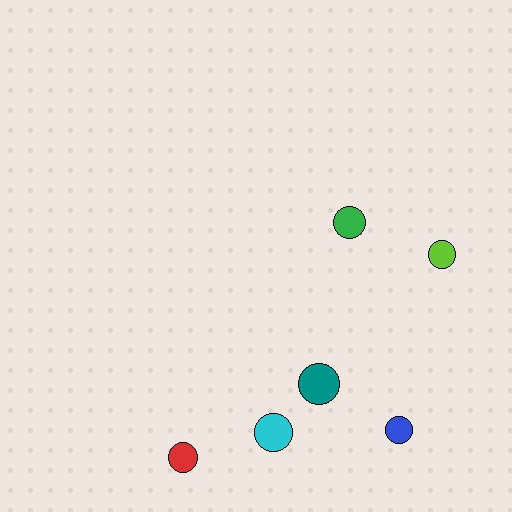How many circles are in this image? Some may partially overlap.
There are 6 circles.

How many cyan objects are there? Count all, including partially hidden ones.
There is 1 cyan object.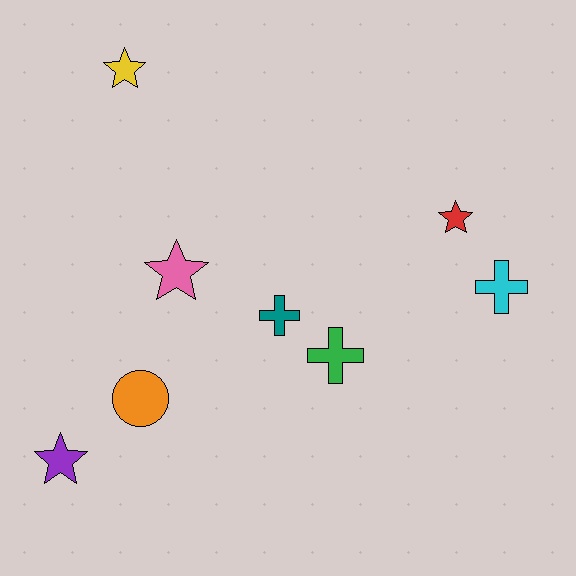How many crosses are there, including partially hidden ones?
There are 3 crosses.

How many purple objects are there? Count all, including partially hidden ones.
There is 1 purple object.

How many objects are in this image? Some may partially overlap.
There are 8 objects.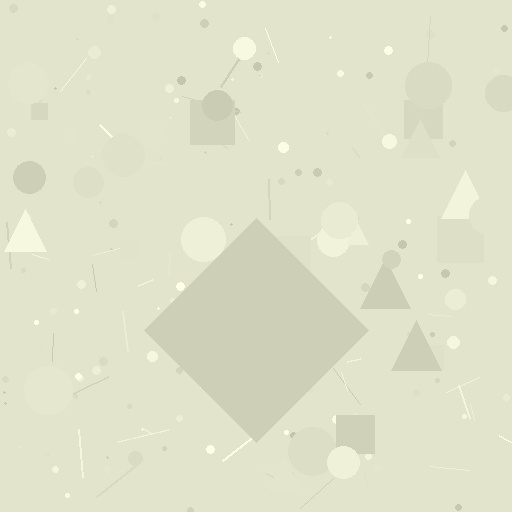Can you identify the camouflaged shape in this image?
The camouflaged shape is a diamond.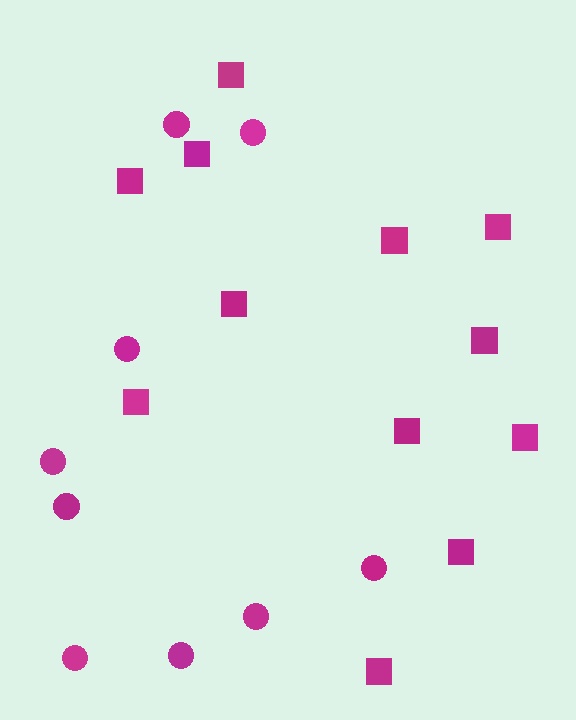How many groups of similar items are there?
There are 2 groups: one group of squares (12) and one group of circles (9).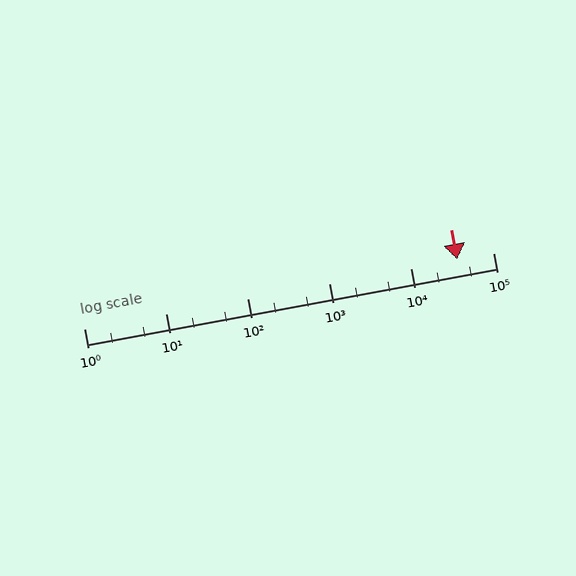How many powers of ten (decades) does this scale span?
The scale spans 5 decades, from 1 to 100000.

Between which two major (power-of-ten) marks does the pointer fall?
The pointer is between 10000 and 100000.